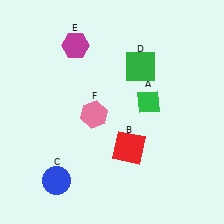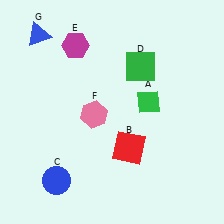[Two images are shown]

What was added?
A blue triangle (G) was added in Image 2.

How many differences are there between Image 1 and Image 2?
There is 1 difference between the two images.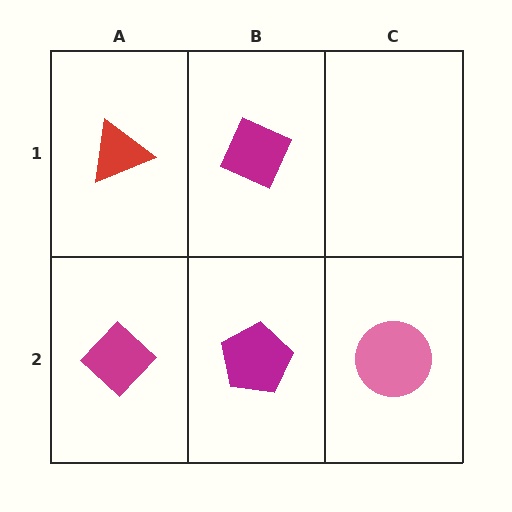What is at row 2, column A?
A magenta diamond.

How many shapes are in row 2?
3 shapes.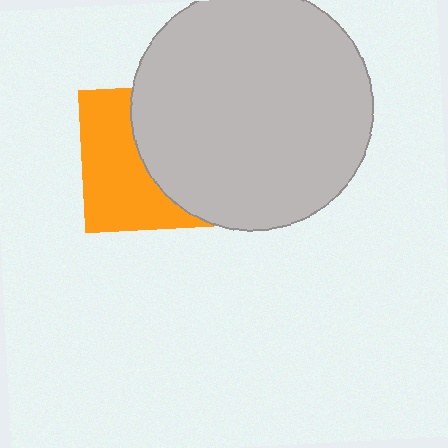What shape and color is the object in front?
The object in front is a light gray circle.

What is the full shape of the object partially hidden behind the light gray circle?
The partially hidden object is an orange square.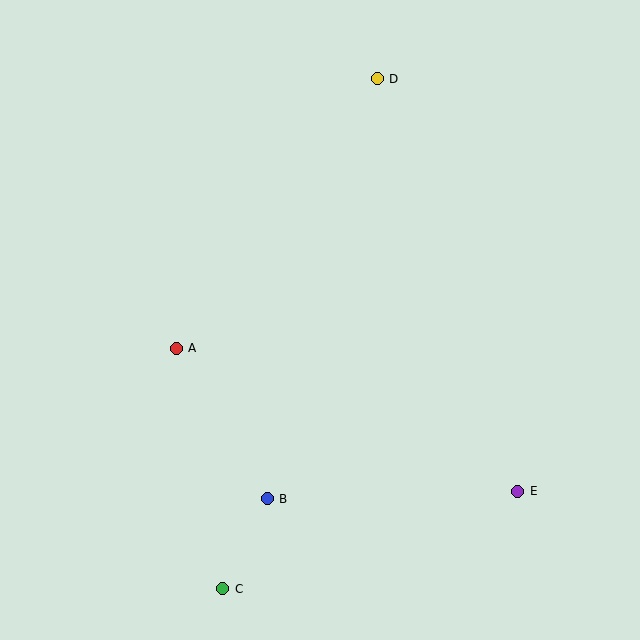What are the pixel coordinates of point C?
Point C is at (223, 589).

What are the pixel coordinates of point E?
Point E is at (518, 491).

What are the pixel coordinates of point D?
Point D is at (377, 79).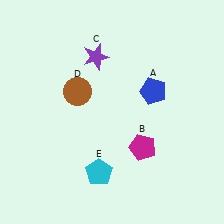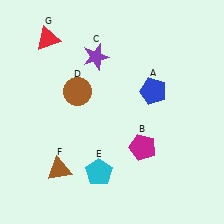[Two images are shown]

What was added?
A brown triangle (F), a red triangle (G) were added in Image 2.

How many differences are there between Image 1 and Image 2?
There are 2 differences between the two images.